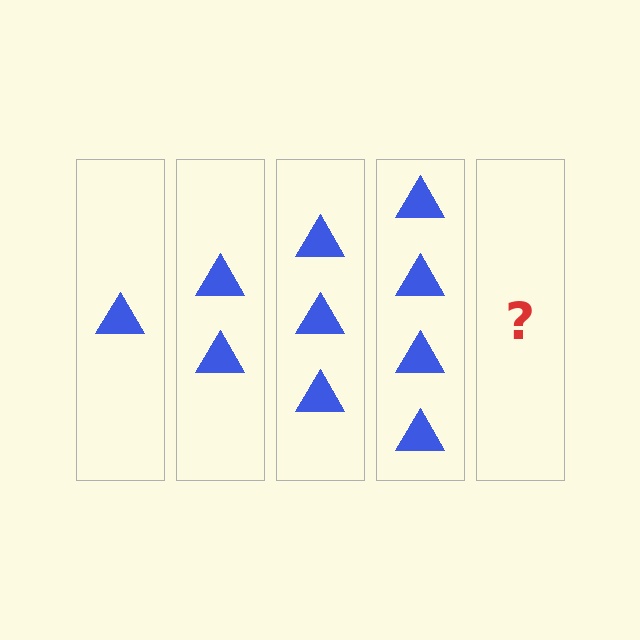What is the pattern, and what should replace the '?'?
The pattern is that each step adds one more triangle. The '?' should be 5 triangles.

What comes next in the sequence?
The next element should be 5 triangles.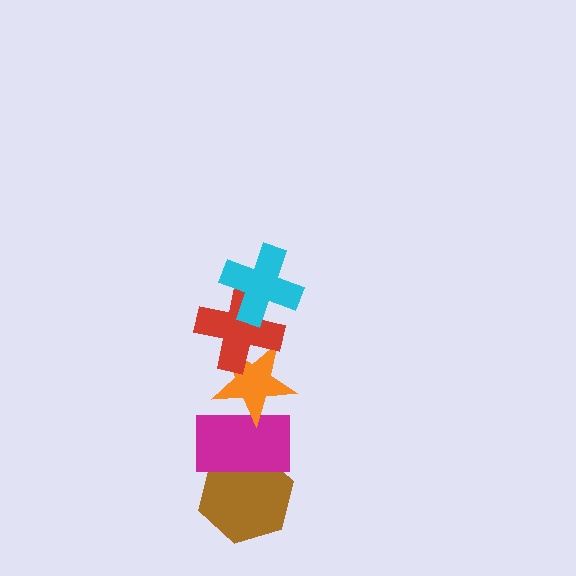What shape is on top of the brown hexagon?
The magenta rectangle is on top of the brown hexagon.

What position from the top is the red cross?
The red cross is 2nd from the top.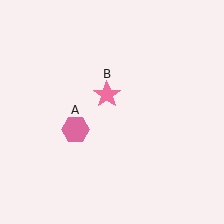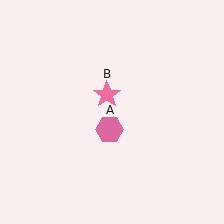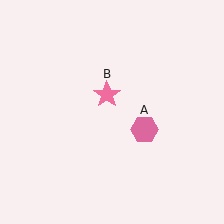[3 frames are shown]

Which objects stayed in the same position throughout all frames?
Pink star (object B) remained stationary.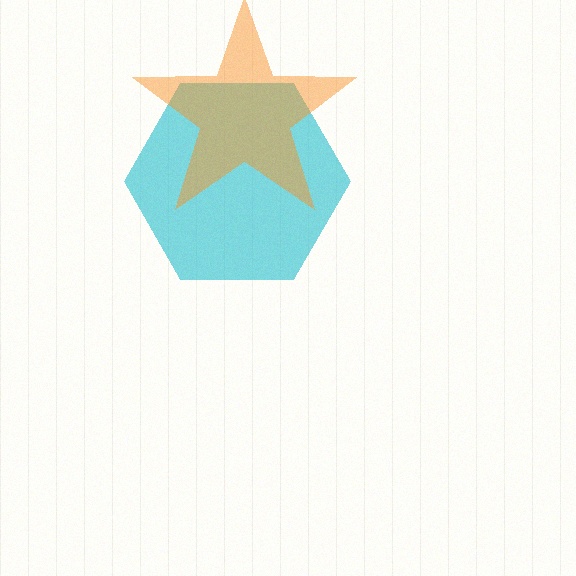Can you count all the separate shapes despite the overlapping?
Yes, there are 2 separate shapes.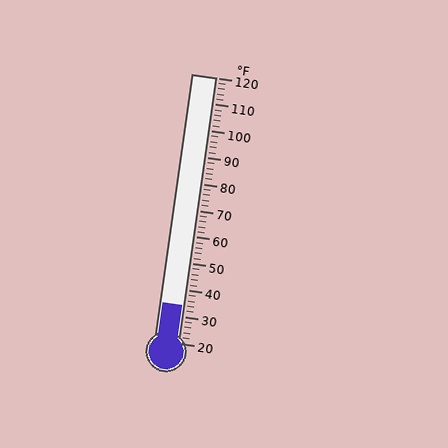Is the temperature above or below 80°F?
The temperature is below 80°F.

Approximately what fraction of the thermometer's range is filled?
The thermometer is filled to approximately 15% of its range.